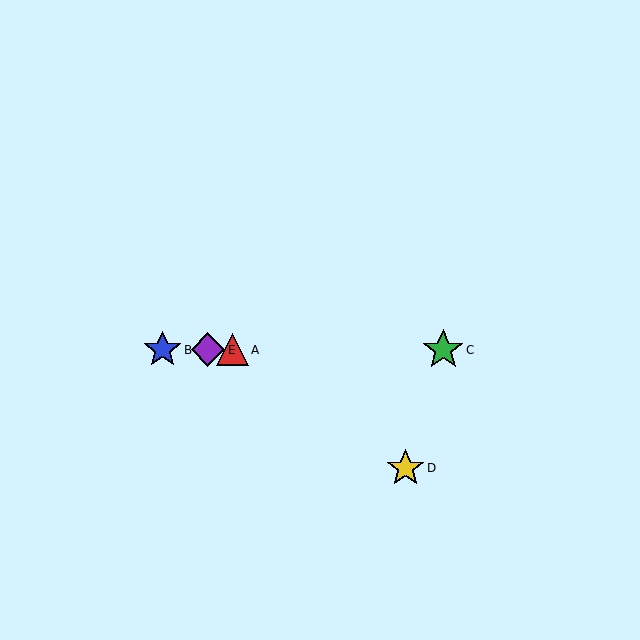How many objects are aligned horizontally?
4 objects (A, B, C, E) are aligned horizontally.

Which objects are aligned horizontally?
Objects A, B, C, E are aligned horizontally.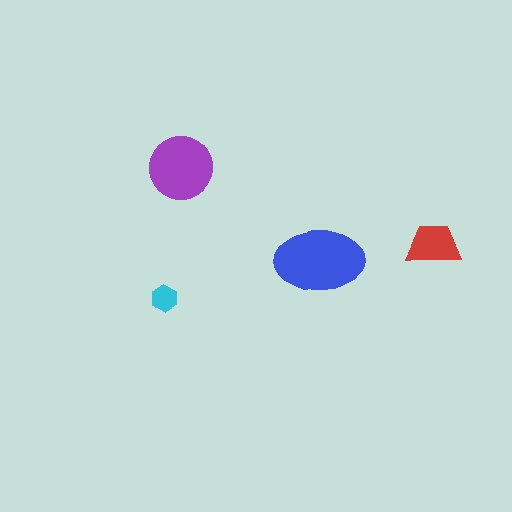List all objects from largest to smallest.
The blue ellipse, the purple circle, the red trapezoid, the cyan hexagon.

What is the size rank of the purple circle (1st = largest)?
2nd.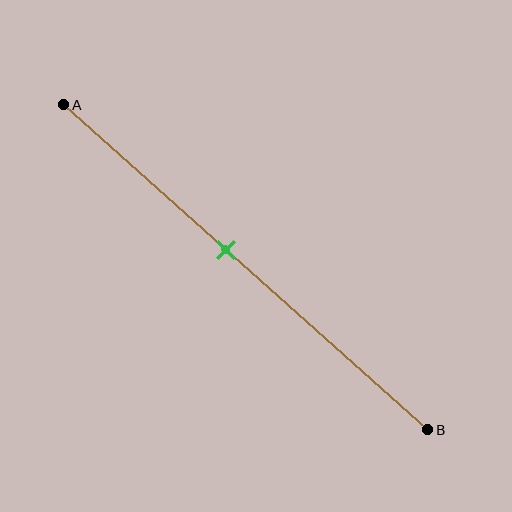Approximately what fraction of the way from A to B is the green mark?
The green mark is approximately 45% of the way from A to B.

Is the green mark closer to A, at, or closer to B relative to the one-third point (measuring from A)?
The green mark is closer to point B than the one-third point of segment AB.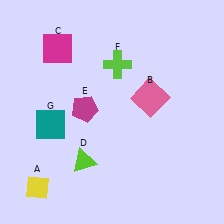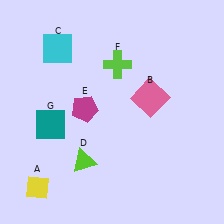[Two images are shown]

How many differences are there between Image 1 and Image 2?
There is 1 difference between the two images.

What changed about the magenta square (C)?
In Image 1, C is magenta. In Image 2, it changed to cyan.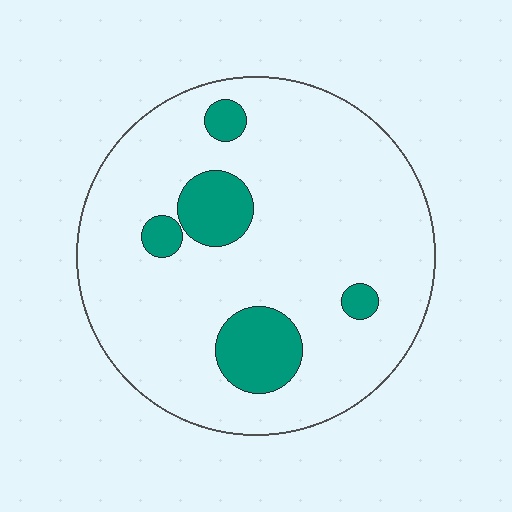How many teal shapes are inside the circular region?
5.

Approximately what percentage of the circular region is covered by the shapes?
Approximately 15%.